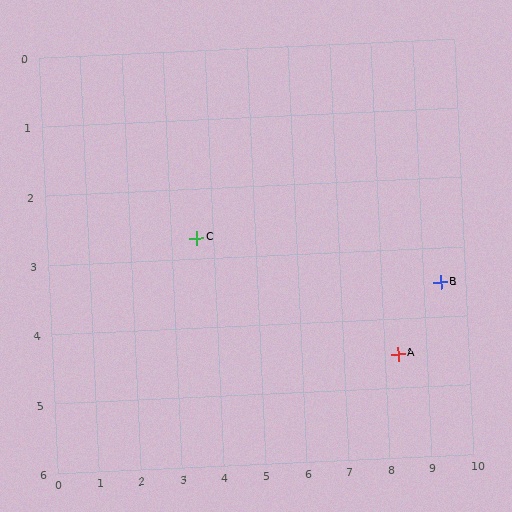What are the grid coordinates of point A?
Point A is at approximately (8.3, 4.5).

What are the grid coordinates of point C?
Point C is at approximately (3.6, 2.7).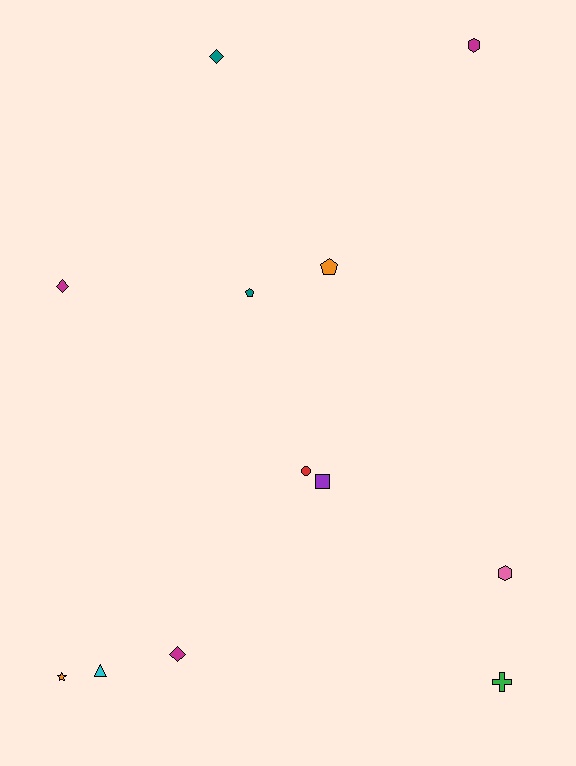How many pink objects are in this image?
There is 1 pink object.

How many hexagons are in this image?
There are 2 hexagons.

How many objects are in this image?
There are 12 objects.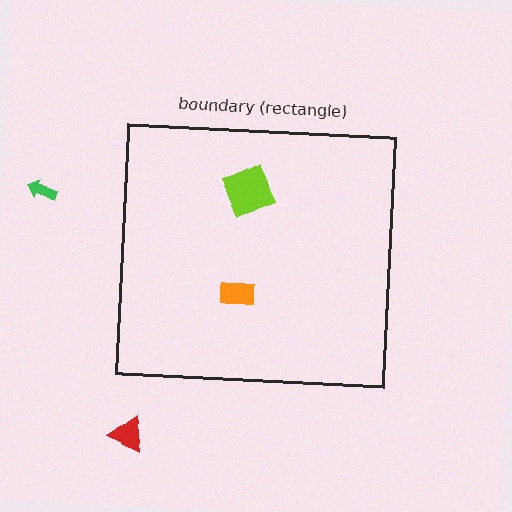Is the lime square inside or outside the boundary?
Inside.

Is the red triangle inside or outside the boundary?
Outside.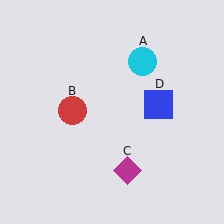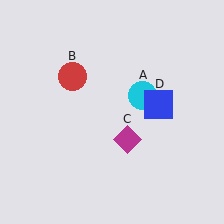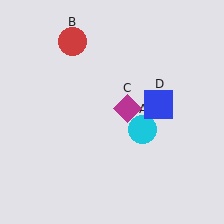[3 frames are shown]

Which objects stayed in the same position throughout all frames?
Blue square (object D) remained stationary.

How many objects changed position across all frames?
3 objects changed position: cyan circle (object A), red circle (object B), magenta diamond (object C).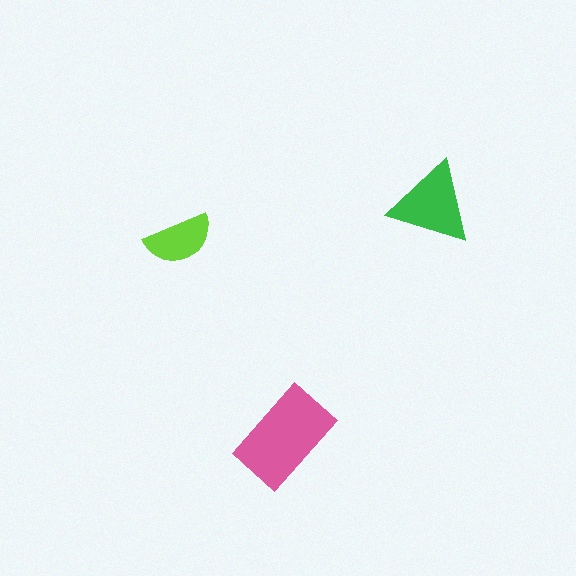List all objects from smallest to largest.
The lime semicircle, the green triangle, the pink rectangle.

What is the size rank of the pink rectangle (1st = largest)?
1st.